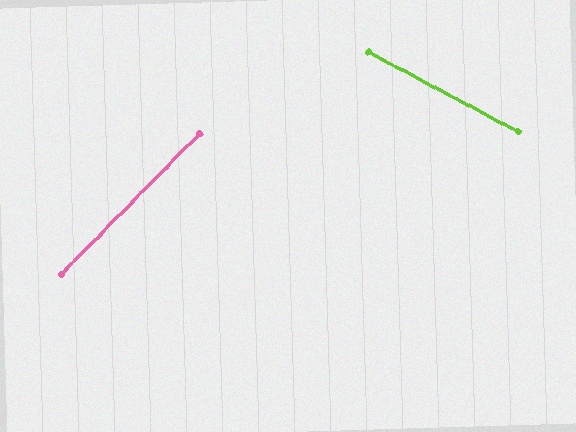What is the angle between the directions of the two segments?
Approximately 73 degrees.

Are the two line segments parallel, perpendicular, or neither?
Neither parallel nor perpendicular — they differ by about 73°.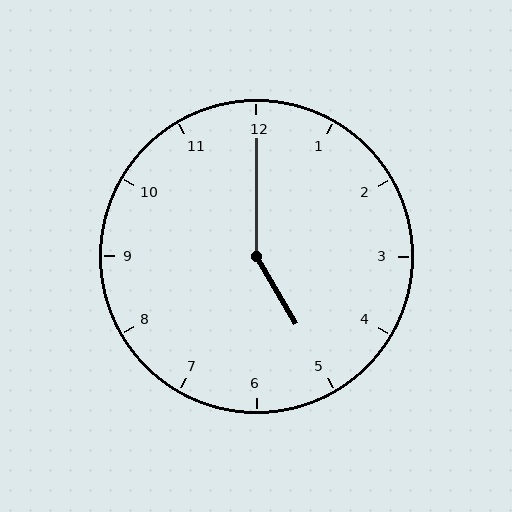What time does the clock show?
5:00.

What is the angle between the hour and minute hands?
Approximately 150 degrees.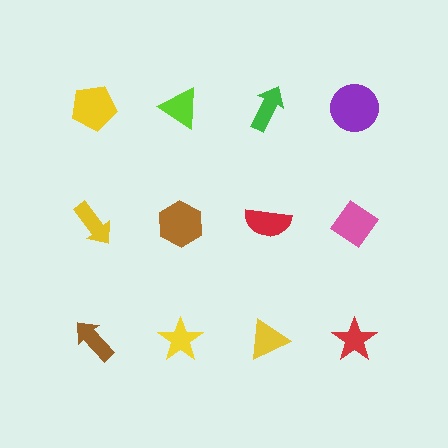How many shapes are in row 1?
4 shapes.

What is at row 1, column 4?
A purple circle.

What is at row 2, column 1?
A yellow arrow.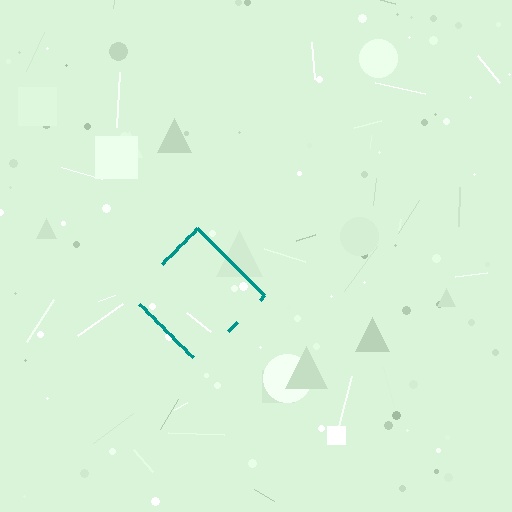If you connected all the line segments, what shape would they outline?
They would outline a diamond.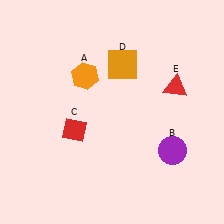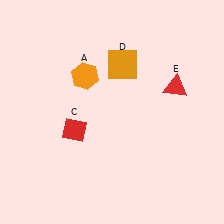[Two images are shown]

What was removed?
The purple circle (B) was removed in Image 2.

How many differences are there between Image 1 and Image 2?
There is 1 difference between the two images.